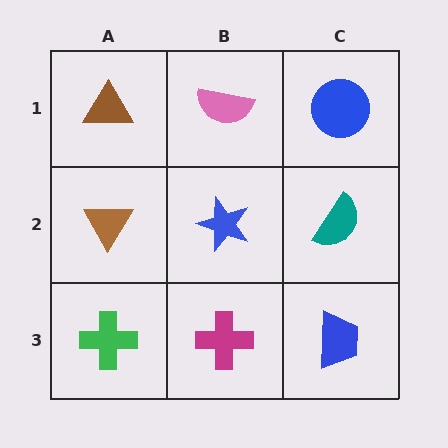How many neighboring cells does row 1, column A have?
2.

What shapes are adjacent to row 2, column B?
A pink semicircle (row 1, column B), a magenta cross (row 3, column B), a brown triangle (row 2, column A), a teal semicircle (row 2, column C).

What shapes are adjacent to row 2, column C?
A blue circle (row 1, column C), a blue trapezoid (row 3, column C), a blue star (row 2, column B).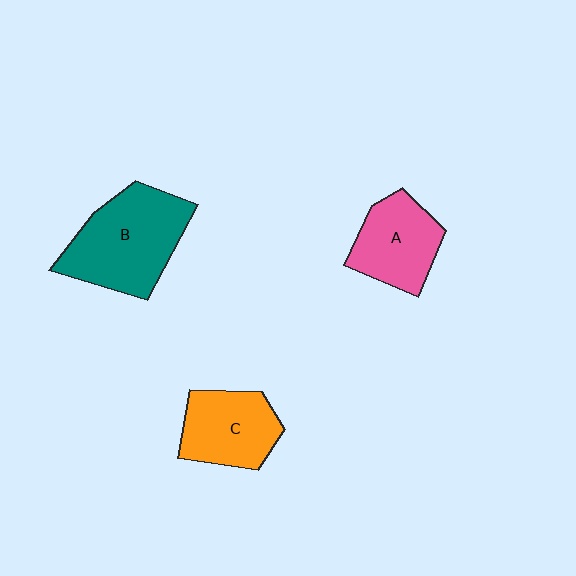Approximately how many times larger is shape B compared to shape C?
Approximately 1.5 times.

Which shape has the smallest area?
Shape A (pink).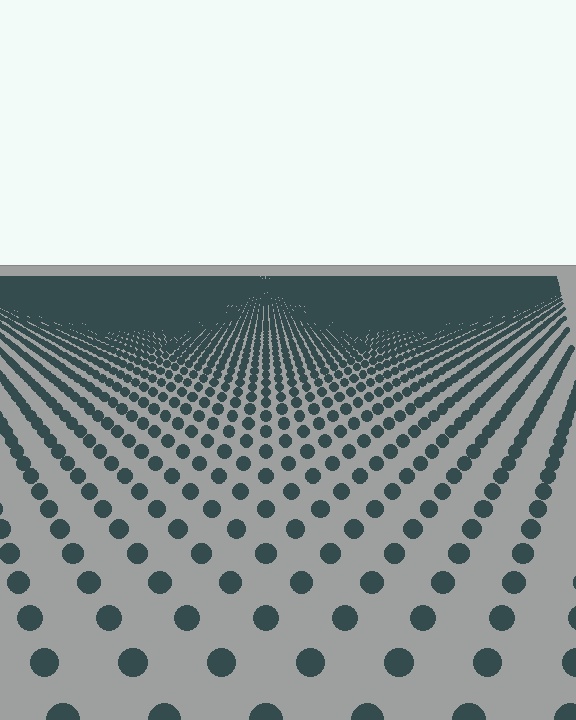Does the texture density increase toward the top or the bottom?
Density increases toward the top.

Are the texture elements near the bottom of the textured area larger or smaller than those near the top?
Larger. Near the bottom, elements are closer to the viewer and appear at a bigger on-screen size.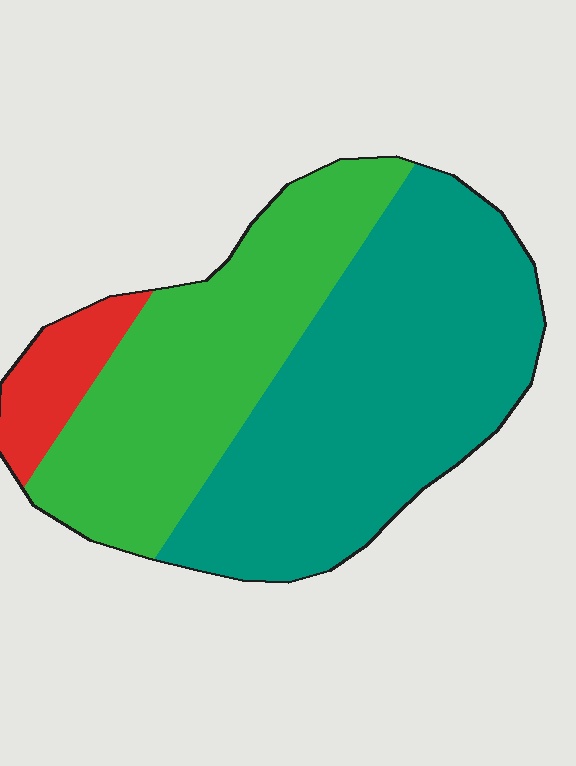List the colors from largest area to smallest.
From largest to smallest: teal, green, red.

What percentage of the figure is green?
Green covers 38% of the figure.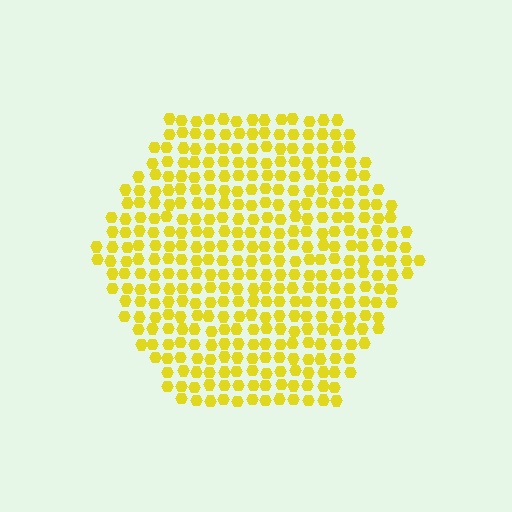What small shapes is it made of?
It is made of small hexagons.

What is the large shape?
The large shape is a hexagon.